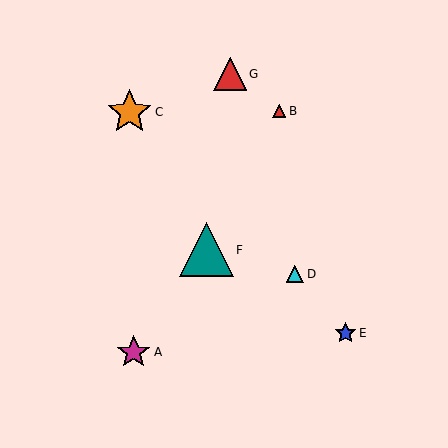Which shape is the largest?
The teal triangle (labeled F) is the largest.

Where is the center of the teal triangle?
The center of the teal triangle is at (207, 250).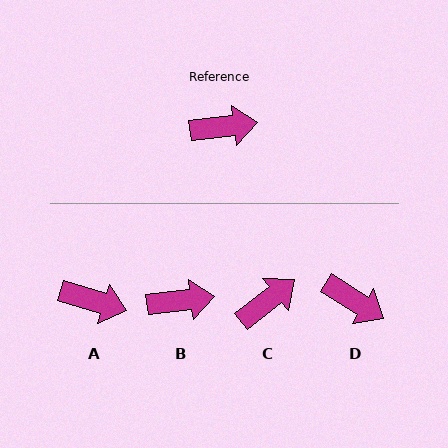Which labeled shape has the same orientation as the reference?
B.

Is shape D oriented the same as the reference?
No, it is off by about 39 degrees.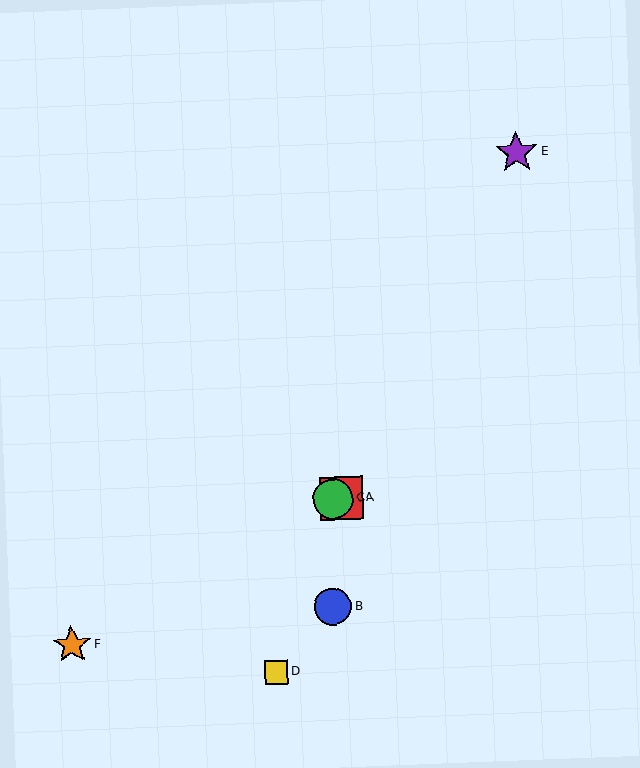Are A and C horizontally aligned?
Yes, both are at y≈499.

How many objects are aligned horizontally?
2 objects (A, C) are aligned horizontally.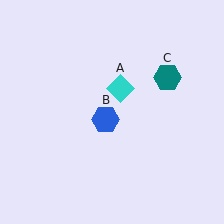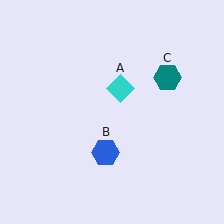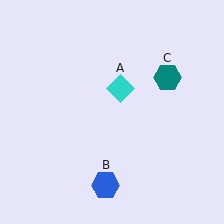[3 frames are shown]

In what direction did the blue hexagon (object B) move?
The blue hexagon (object B) moved down.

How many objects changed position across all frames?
1 object changed position: blue hexagon (object B).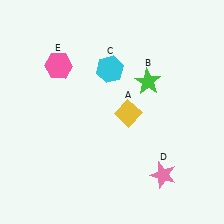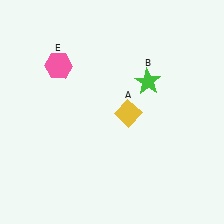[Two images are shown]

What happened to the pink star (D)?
The pink star (D) was removed in Image 2. It was in the bottom-right area of Image 1.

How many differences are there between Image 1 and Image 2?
There are 2 differences between the two images.